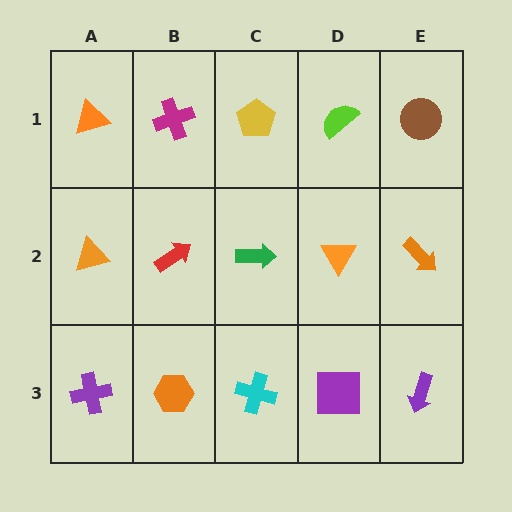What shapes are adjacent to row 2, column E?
A brown circle (row 1, column E), a purple arrow (row 3, column E), an orange triangle (row 2, column D).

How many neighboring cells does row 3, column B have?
3.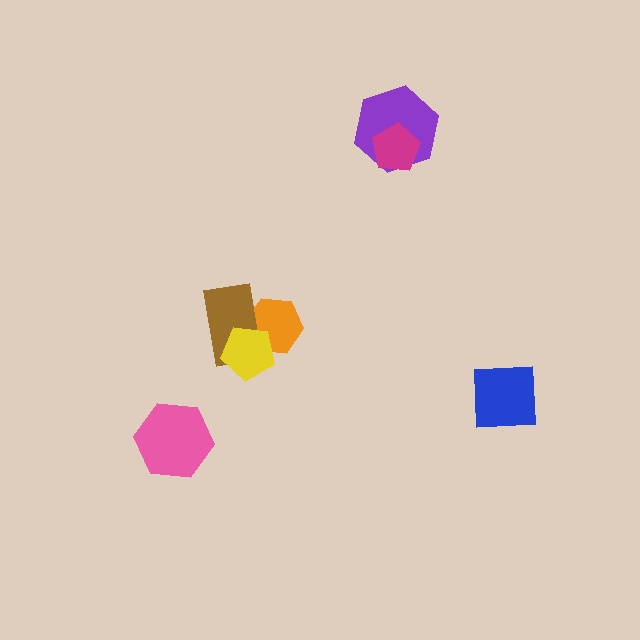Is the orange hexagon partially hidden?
Yes, it is partially covered by another shape.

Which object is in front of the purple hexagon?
The magenta pentagon is in front of the purple hexagon.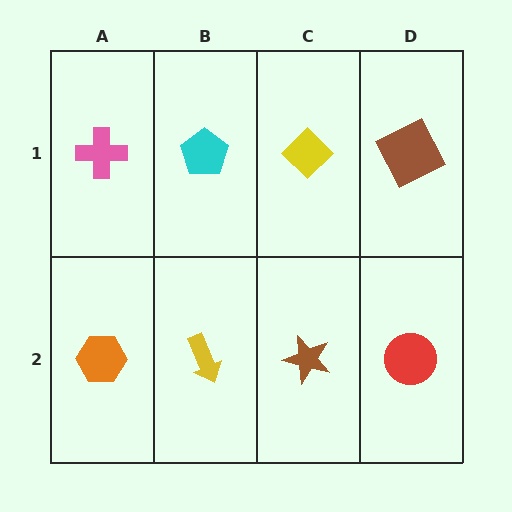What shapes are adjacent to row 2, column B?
A cyan pentagon (row 1, column B), an orange hexagon (row 2, column A), a brown star (row 2, column C).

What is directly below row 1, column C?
A brown star.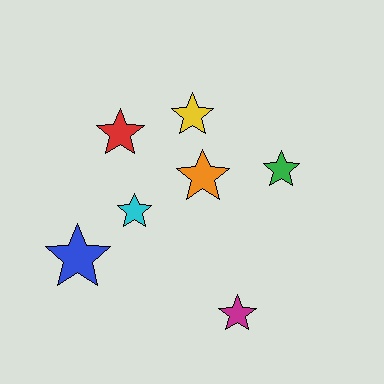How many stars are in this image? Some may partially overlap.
There are 7 stars.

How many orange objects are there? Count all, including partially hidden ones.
There is 1 orange object.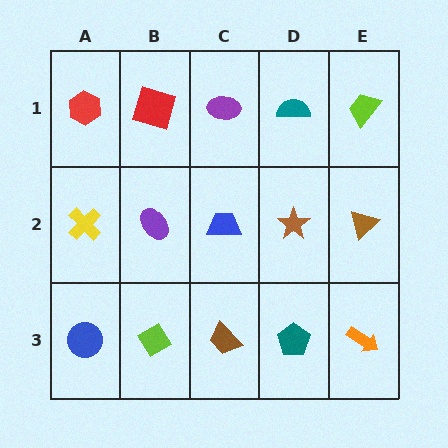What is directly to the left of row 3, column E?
A teal pentagon.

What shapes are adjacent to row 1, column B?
A purple ellipse (row 2, column B), a red hexagon (row 1, column A), a purple ellipse (row 1, column C).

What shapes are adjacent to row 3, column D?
A brown star (row 2, column D), a brown trapezoid (row 3, column C), an orange arrow (row 3, column E).